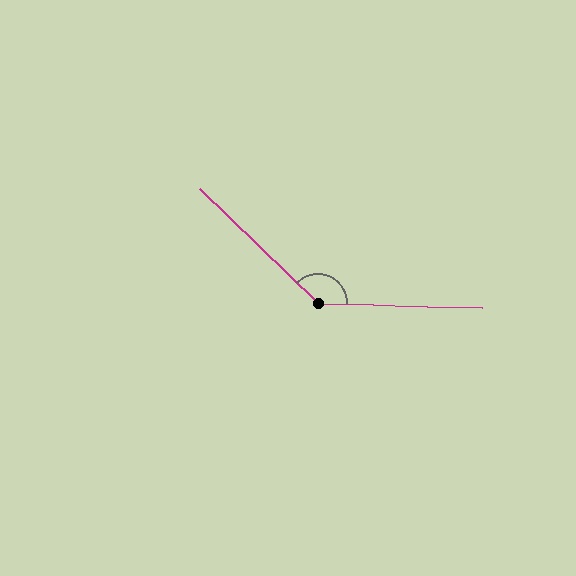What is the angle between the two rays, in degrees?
Approximately 137 degrees.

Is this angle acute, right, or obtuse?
It is obtuse.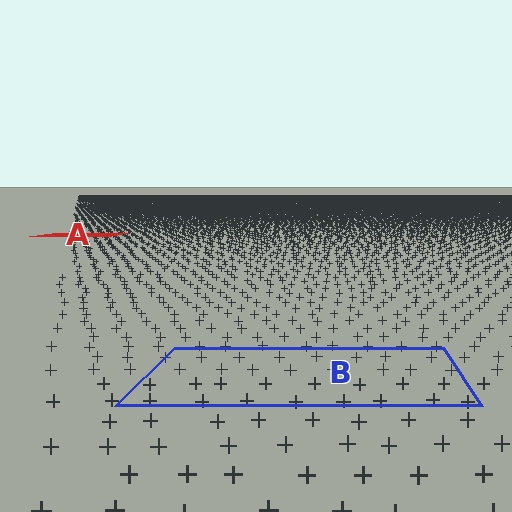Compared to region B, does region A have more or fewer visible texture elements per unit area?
Region A has more texture elements per unit area — they are packed more densely because it is farther away.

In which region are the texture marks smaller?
The texture marks are smaller in region A, because it is farther away.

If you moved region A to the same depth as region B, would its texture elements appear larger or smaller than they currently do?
They would appear larger. At a closer depth, the same texture elements are projected at a bigger on-screen size.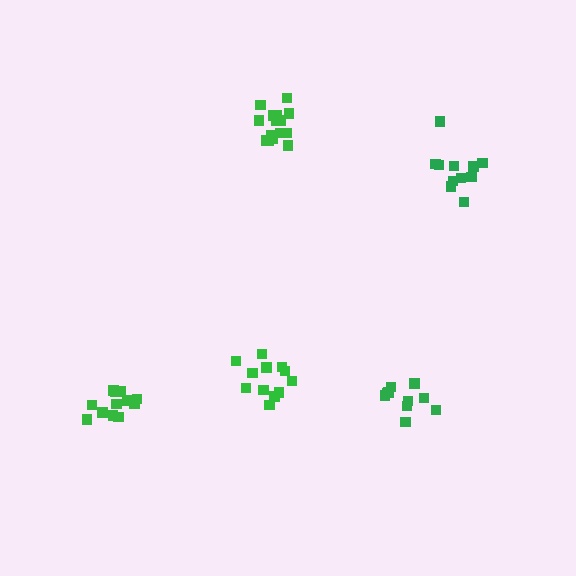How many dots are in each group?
Group 1: 11 dots, Group 2: 13 dots, Group 3: 10 dots, Group 4: 12 dots, Group 5: 16 dots (62 total).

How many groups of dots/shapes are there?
There are 5 groups.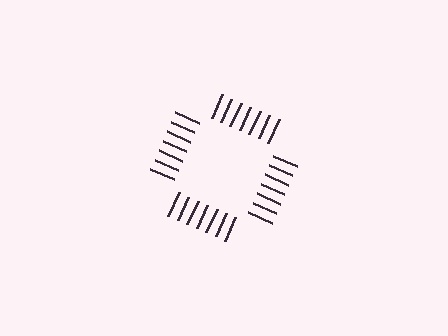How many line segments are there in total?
28 — 7 along each of the 4 edges.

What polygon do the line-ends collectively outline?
An illusory square — the line segments terminate on its edges but no continuous stroke is drawn.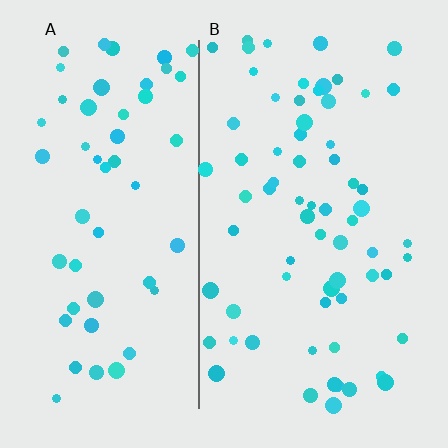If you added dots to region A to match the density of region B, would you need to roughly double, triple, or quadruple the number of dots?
Approximately double.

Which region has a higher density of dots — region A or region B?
B (the right).